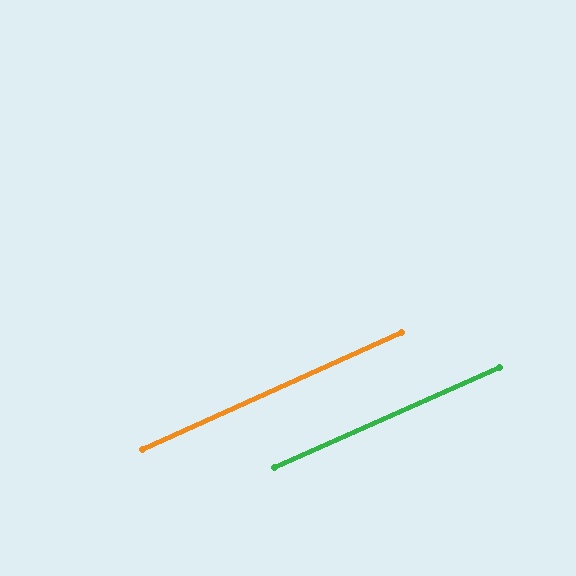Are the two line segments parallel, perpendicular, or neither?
Parallel — their directions differ by only 0.3°.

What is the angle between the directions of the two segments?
Approximately 0 degrees.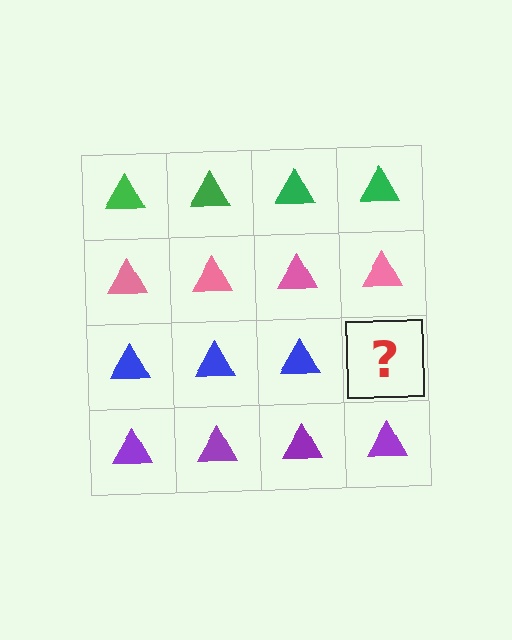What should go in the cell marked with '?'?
The missing cell should contain a blue triangle.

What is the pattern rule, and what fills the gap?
The rule is that each row has a consistent color. The gap should be filled with a blue triangle.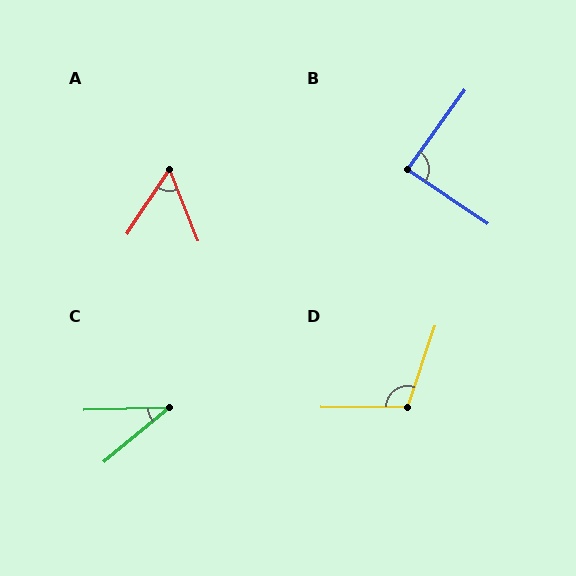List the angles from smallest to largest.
C (38°), A (55°), B (88°), D (108°).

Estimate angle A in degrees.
Approximately 55 degrees.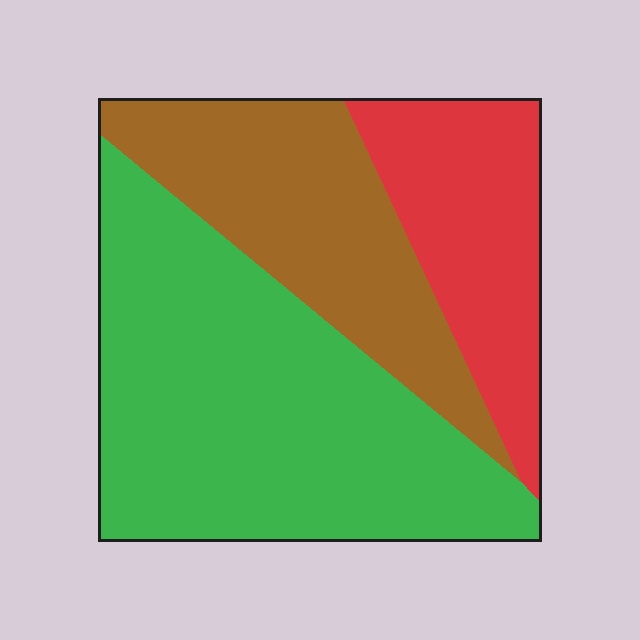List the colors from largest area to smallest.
From largest to smallest: green, brown, red.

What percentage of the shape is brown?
Brown takes up between a quarter and a half of the shape.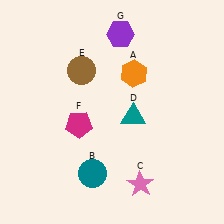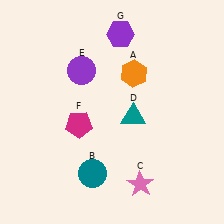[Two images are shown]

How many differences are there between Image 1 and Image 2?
There is 1 difference between the two images.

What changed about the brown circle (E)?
In Image 1, E is brown. In Image 2, it changed to purple.